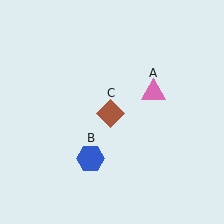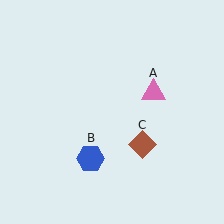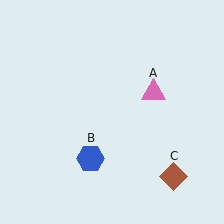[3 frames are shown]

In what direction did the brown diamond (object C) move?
The brown diamond (object C) moved down and to the right.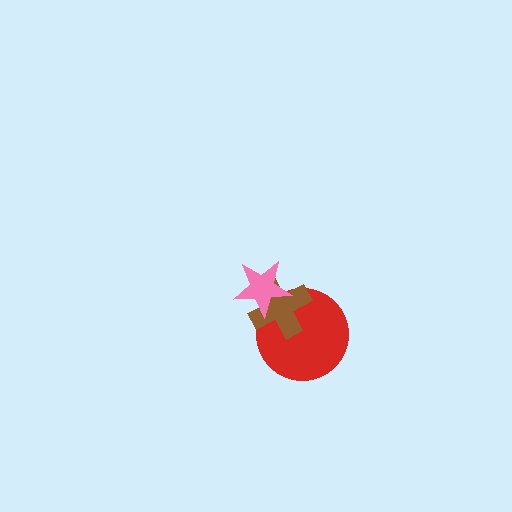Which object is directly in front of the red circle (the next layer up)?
The brown cross is directly in front of the red circle.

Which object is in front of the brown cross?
The pink star is in front of the brown cross.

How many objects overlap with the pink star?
2 objects overlap with the pink star.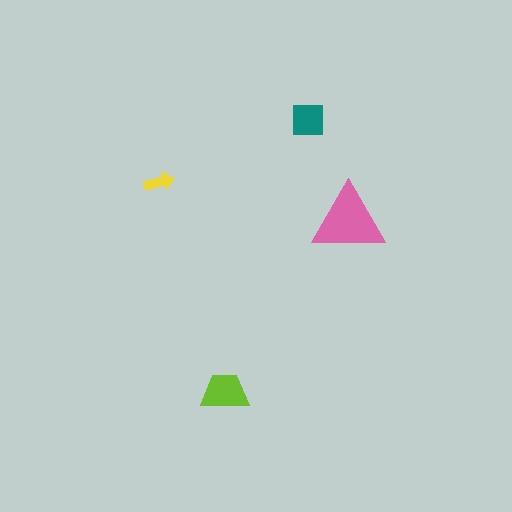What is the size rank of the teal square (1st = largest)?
3rd.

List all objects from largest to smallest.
The pink triangle, the lime trapezoid, the teal square, the yellow arrow.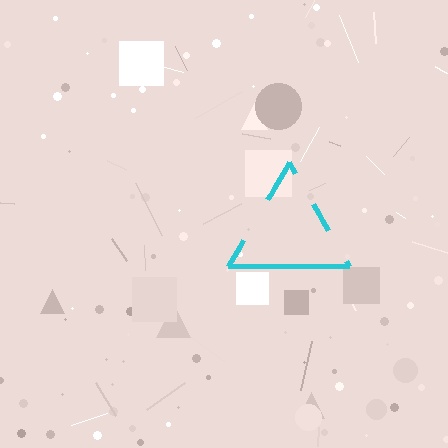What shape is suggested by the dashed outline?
The dashed outline suggests a triangle.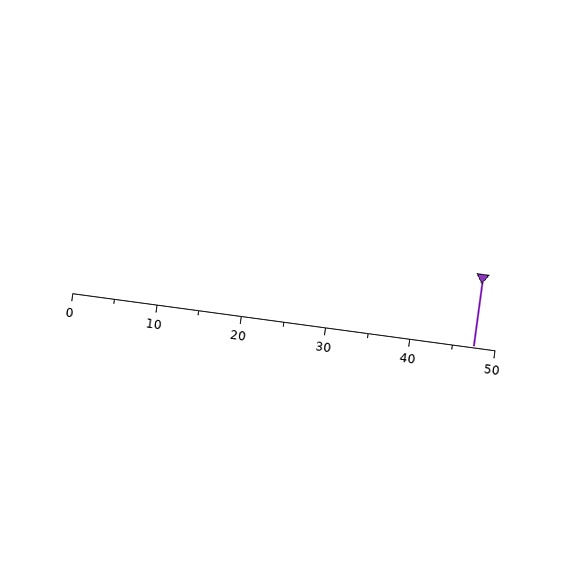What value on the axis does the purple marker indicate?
The marker indicates approximately 47.5.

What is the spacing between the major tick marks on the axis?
The major ticks are spaced 10 apart.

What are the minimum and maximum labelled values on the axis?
The axis runs from 0 to 50.